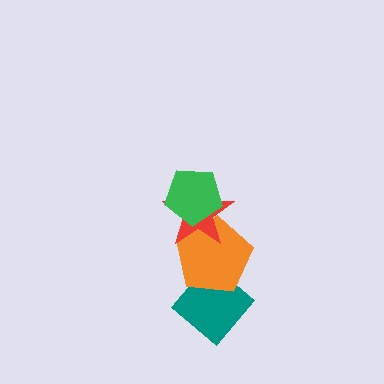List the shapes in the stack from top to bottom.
From top to bottom: the green pentagon, the red star, the orange pentagon, the teal diamond.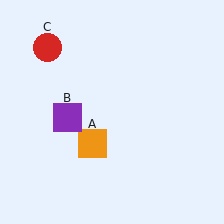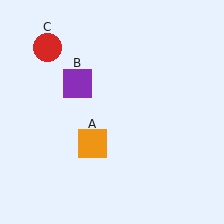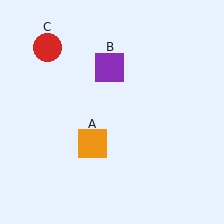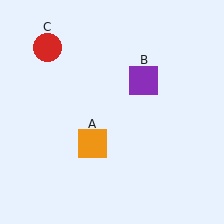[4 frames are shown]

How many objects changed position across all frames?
1 object changed position: purple square (object B).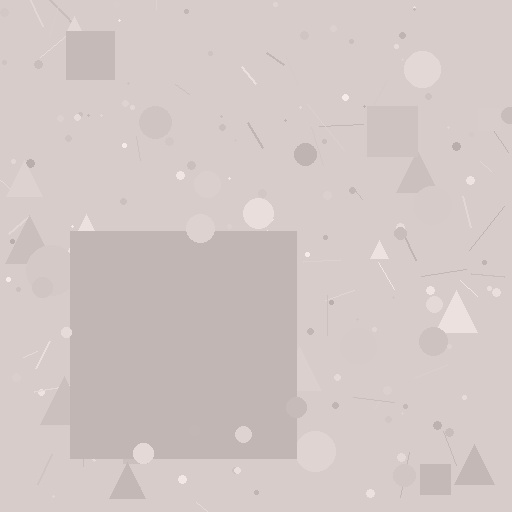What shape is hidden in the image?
A square is hidden in the image.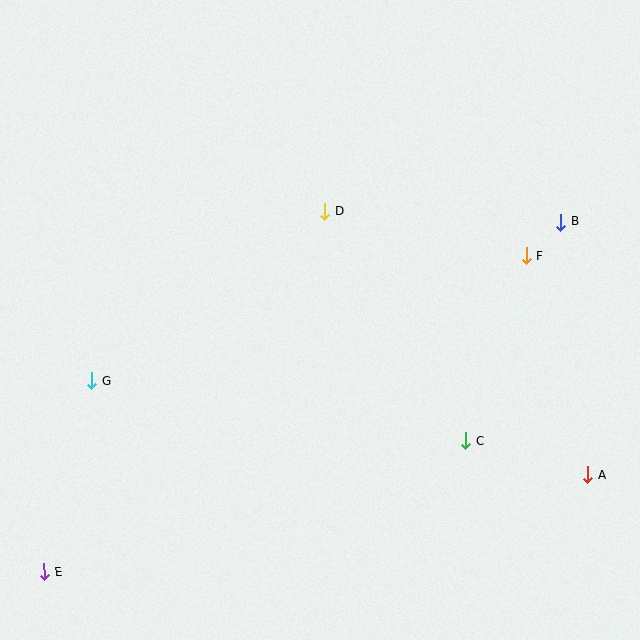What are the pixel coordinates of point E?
Point E is at (44, 571).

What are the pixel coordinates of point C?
Point C is at (466, 440).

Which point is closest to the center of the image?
Point D at (325, 211) is closest to the center.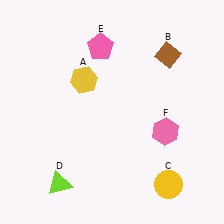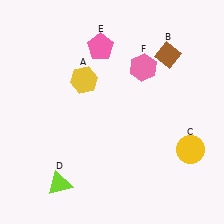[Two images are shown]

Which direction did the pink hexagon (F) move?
The pink hexagon (F) moved up.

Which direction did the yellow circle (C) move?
The yellow circle (C) moved up.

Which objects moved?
The objects that moved are: the yellow circle (C), the pink hexagon (F).